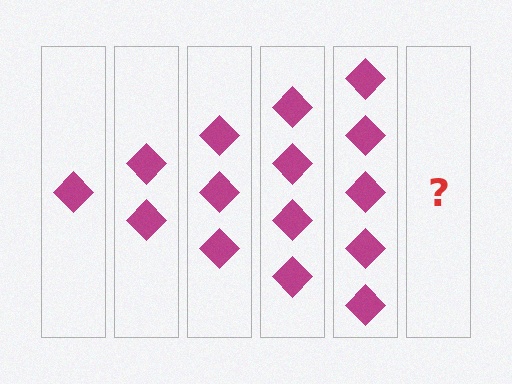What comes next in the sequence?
The next element should be 6 diamonds.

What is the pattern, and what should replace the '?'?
The pattern is that each step adds one more diamond. The '?' should be 6 diamonds.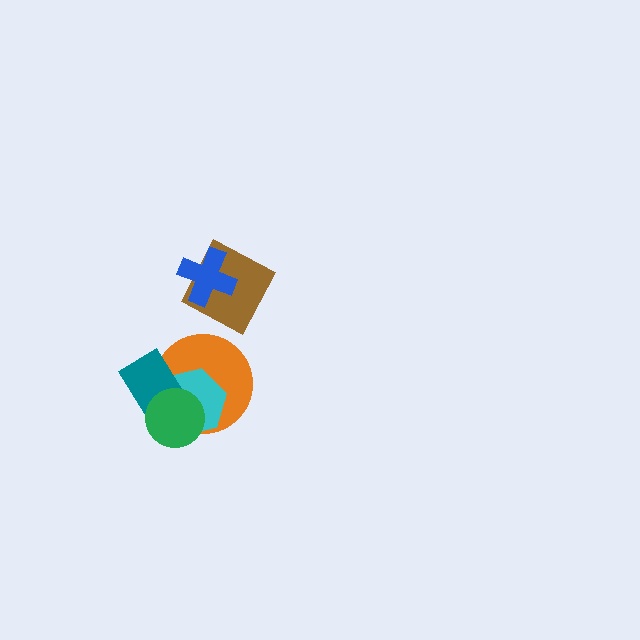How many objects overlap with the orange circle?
3 objects overlap with the orange circle.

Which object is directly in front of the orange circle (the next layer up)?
The cyan hexagon is directly in front of the orange circle.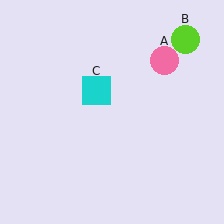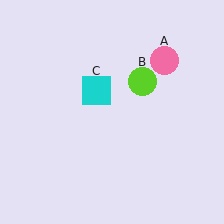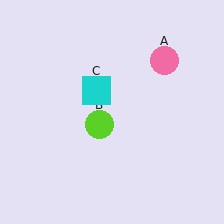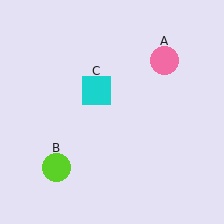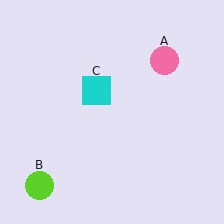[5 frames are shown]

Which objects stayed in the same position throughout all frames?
Pink circle (object A) and cyan square (object C) remained stationary.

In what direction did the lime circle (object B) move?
The lime circle (object B) moved down and to the left.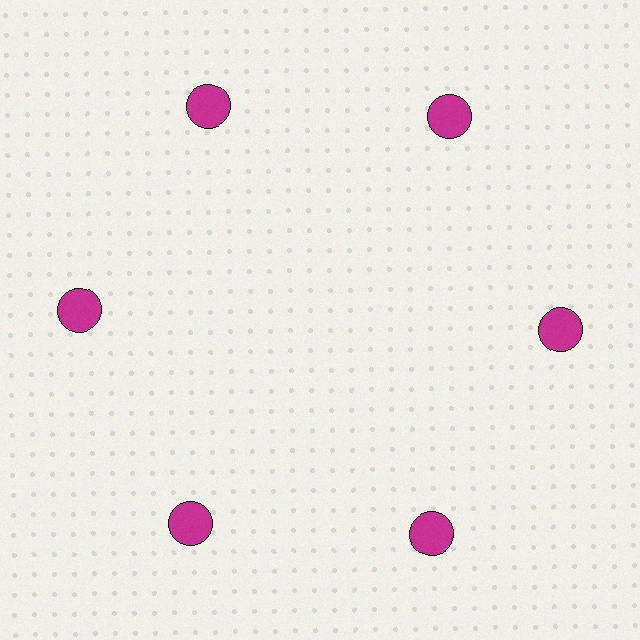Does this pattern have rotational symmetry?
Yes, this pattern has 6-fold rotational symmetry. It looks the same after rotating 60 degrees around the center.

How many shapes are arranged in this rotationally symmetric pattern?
There are 6 shapes, arranged in 6 groups of 1.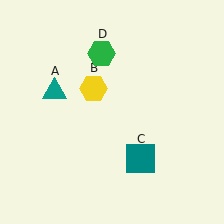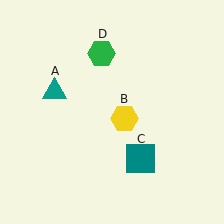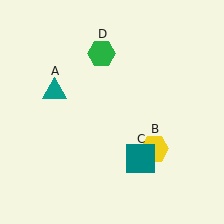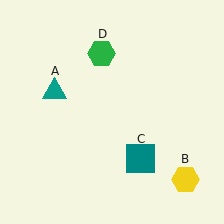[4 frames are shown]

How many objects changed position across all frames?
1 object changed position: yellow hexagon (object B).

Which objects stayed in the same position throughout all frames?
Teal triangle (object A) and teal square (object C) and green hexagon (object D) remained stationary.